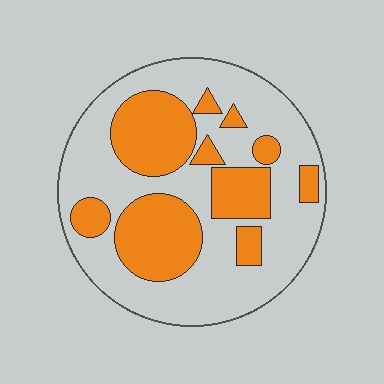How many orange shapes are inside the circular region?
10.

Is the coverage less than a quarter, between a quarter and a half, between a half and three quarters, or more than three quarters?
Between a quarter and a half.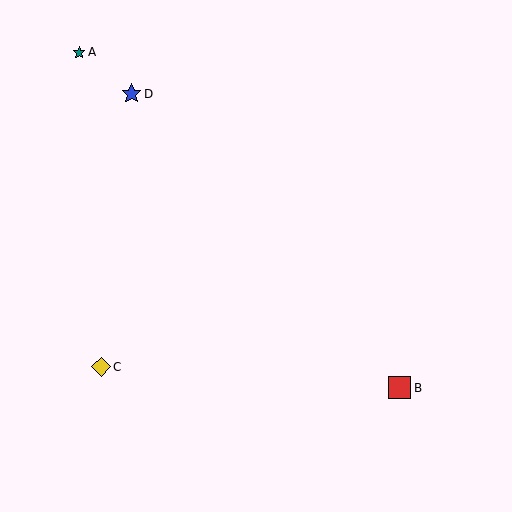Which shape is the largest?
The red square (labeled B) is the largest.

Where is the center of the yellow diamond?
The center of the yellow diamond is at (101, 367).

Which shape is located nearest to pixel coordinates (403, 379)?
The red square (labeled B) at (400, 388) is nearest to that location.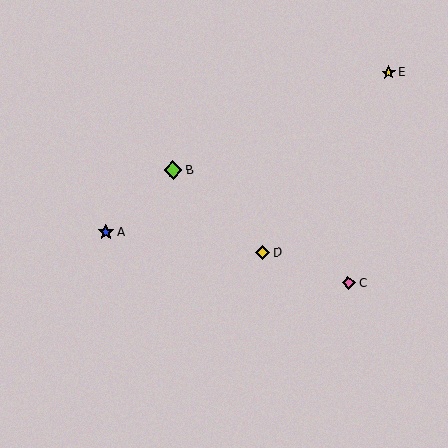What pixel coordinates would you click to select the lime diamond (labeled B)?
Click at (173, 170) to select the lime diamond B.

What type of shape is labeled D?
Shape D is a yellow diamond.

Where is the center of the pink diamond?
The center of the pink diamond is at (348, 283).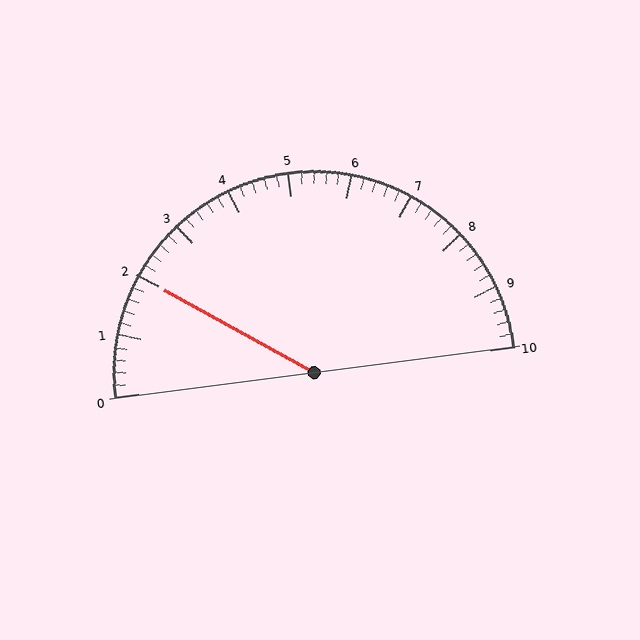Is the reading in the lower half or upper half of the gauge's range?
The reading is in the lower half of the range (0 to 10).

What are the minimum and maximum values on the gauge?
The gauge ranges from 0 to 10.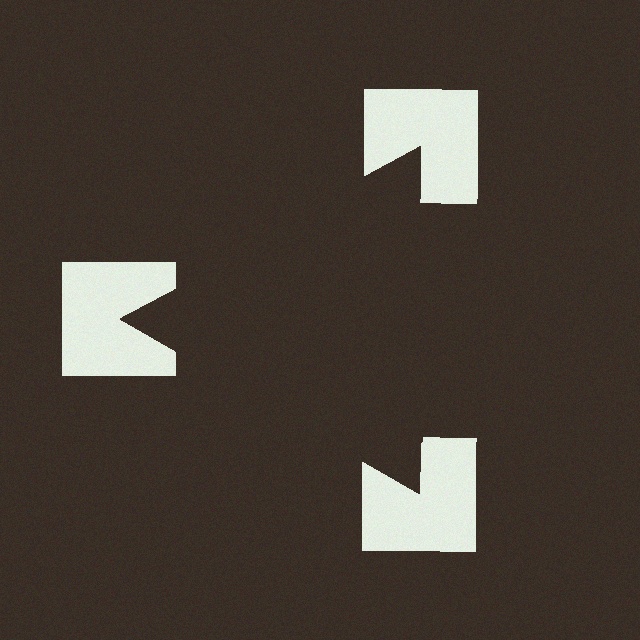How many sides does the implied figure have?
3 sides.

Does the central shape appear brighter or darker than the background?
It typically appears slightly darker than the background, even though no actual brightness change is drawn.